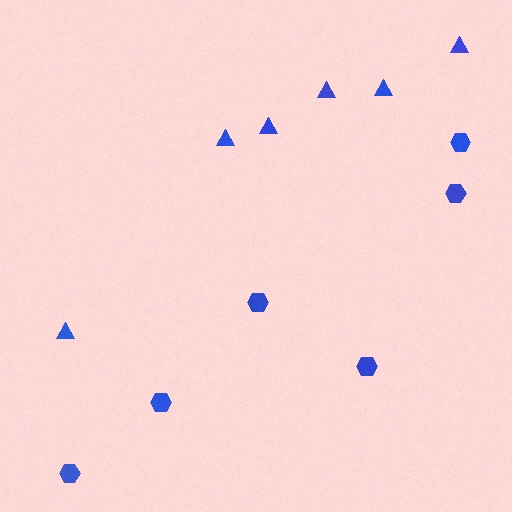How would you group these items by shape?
There are 2 groups: one group of hexagons (6) and one group of triangles (6).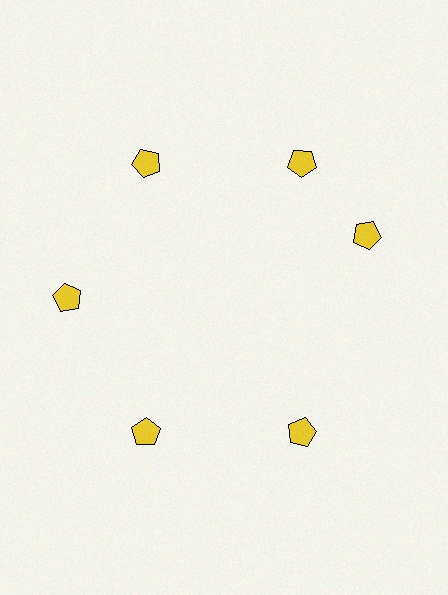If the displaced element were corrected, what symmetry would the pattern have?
It would have 6-fold rotational symmetry — the pattern would map onto itself every 60 degrees.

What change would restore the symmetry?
The symmetry would be restored by rotating it back into even spacing with its neighbors so that all 6 pentagons sit at equal angles and equal distance from the center.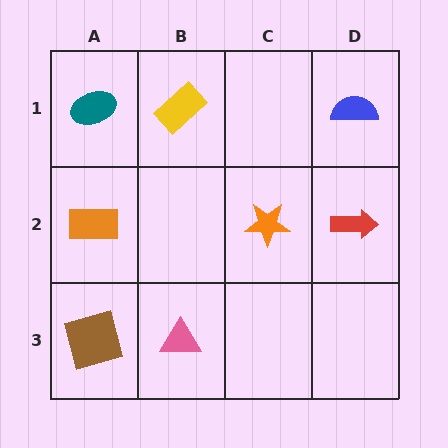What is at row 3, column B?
A pink triangle.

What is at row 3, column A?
A brown square.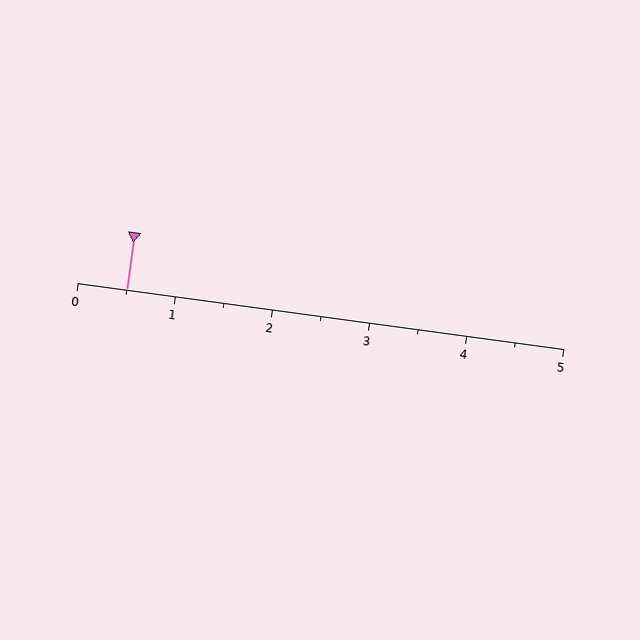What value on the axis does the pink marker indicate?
The marker indicates approximately 0.5.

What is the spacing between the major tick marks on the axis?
The major ticks are spaced 1 apart.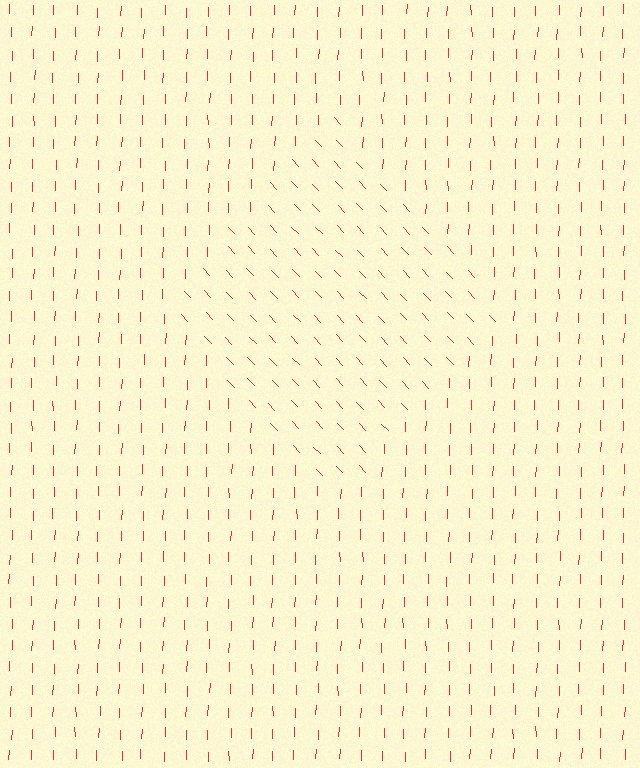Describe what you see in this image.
The image is filled with small red line segments. A diamond region in the image has lines oriented differently from the surrounding lines, creating a visible texture boundary.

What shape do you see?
I see a diamond.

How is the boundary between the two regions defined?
The boundary is defined purely by a change in line orientation (approximately 45 degrees difference). All lines are the same color and thickness.